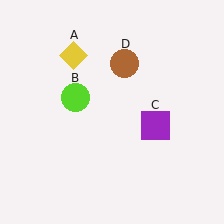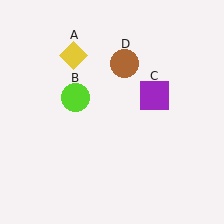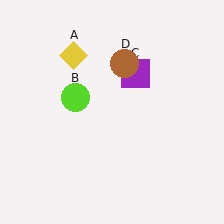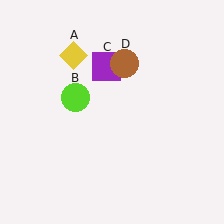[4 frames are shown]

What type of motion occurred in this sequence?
The purple square (object C) rotated counterclockwise around the center of the scene.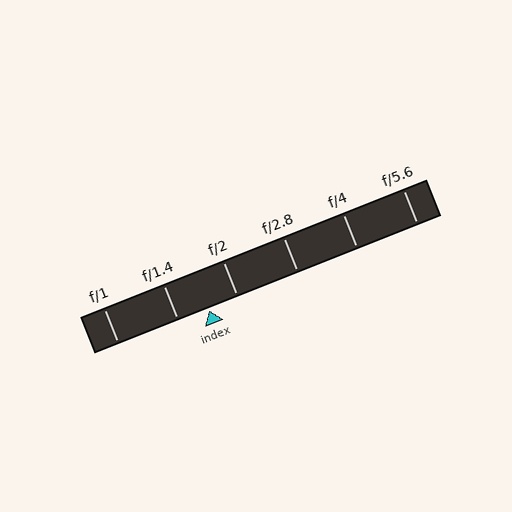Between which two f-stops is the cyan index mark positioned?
The index mark is between f/1.4 and f/2.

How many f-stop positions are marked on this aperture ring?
There are 6 f-stop positions marked.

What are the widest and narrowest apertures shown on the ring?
The widest aperture shown is f/1 and the narrowest is f/5.6.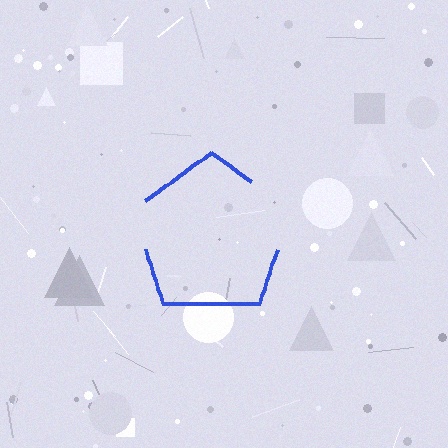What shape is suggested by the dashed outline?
The dashed outline suggests a pentagon.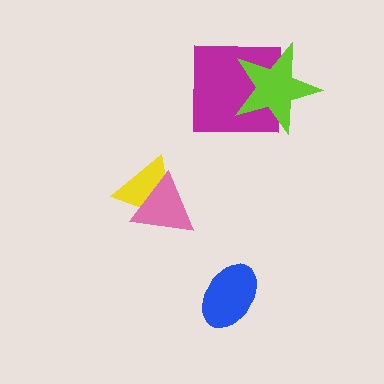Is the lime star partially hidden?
No, no other shape covers it.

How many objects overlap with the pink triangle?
1 object overlaps with the pink triangle.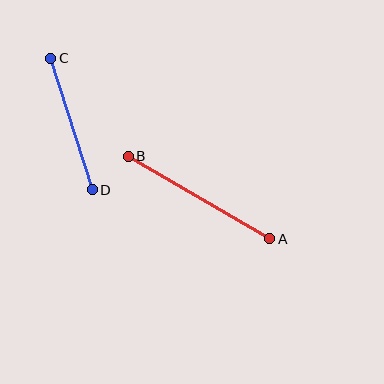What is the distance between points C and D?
The distance is approximately 138 pixels.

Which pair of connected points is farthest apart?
Points A and B are farthest apart.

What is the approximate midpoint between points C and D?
The midpoint is at approximately (71, 124) pixels.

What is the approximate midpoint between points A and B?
The midpoint is at approximately (199, 198) pixels.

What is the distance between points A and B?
The distance is approximately 164 pixels.